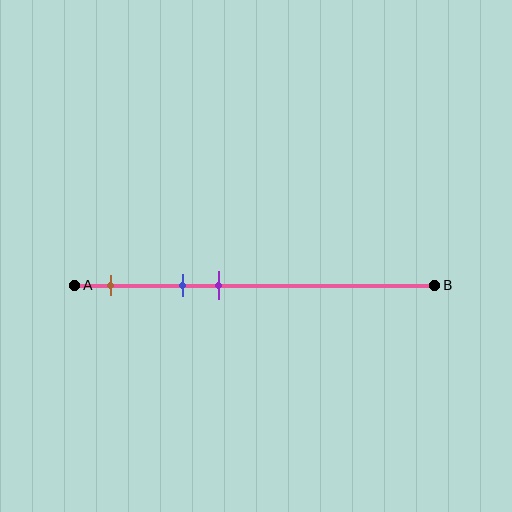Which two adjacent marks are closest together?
The blue and purple marks are the closest adjacent pair.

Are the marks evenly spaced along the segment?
Yes, the marks are approximately evenly spaced.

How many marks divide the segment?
There are 3 marks dividing the segment.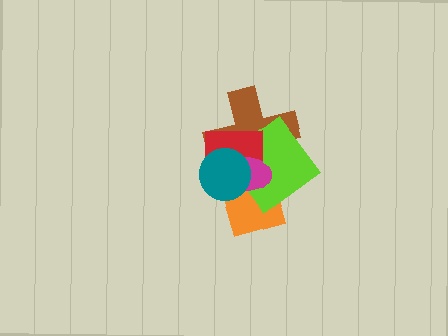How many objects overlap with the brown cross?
5 objects overlap with the brown cross.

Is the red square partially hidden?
Yes, it is partially covered by another shape.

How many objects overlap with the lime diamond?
5 objects overlap with the lime diamond.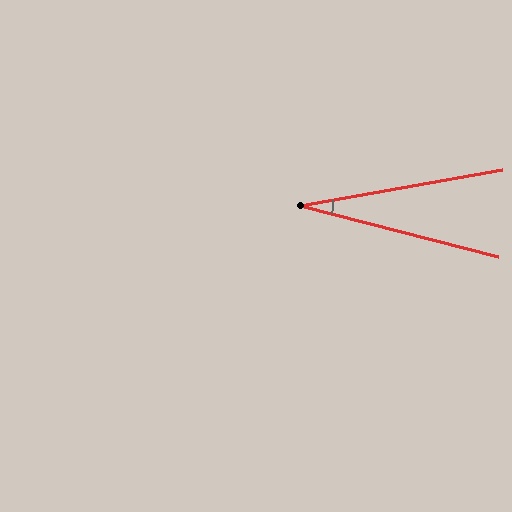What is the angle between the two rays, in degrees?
Approximately 25 degrees.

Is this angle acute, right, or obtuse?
It is acute.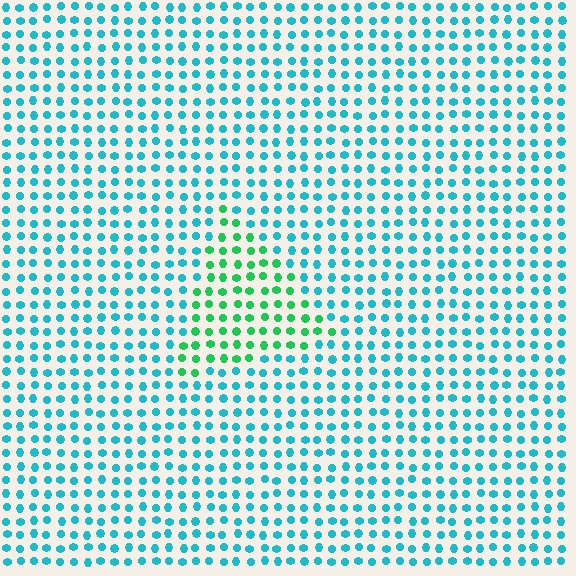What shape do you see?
I see a triangle.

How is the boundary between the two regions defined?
The boundary is defined purely by a slight shift in hue (about 45 degrees). Spacing, size, and orientation are identical on both sides.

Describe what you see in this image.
The image is filled with small cyan elements in a uniform arrangement. A triangle-shaped region is visible where the elements are tinted to a slightly different hue, forming a subtle color boundary.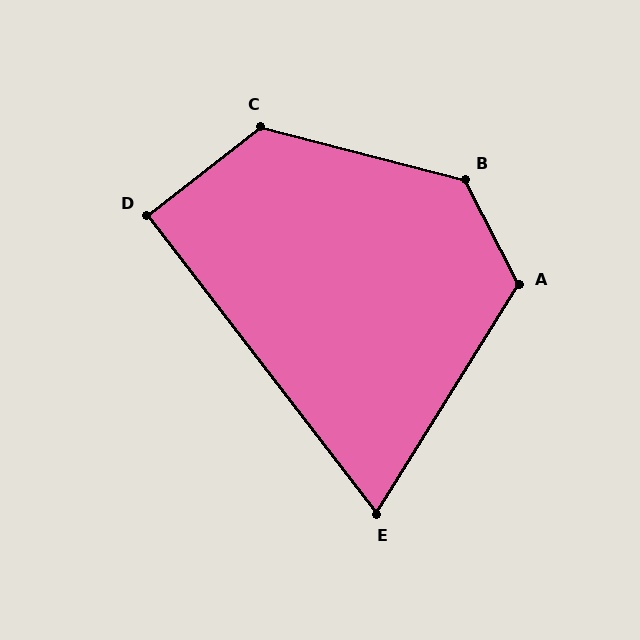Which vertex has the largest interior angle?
B, at approximately 132 degrees.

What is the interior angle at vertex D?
Approximately 90 degrees (approximately right).